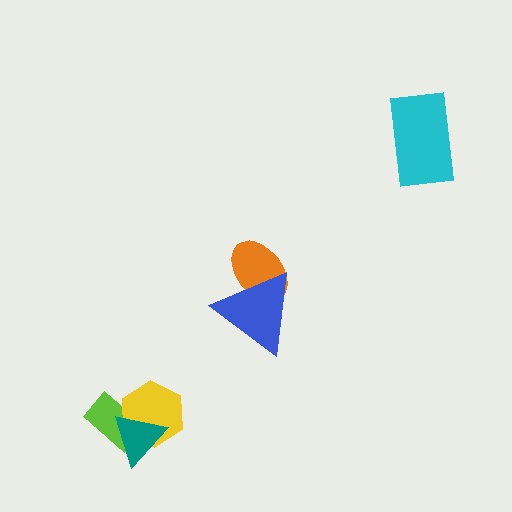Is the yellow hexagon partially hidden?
Yes, it is partially covered by another shape.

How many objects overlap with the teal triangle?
2 objects overlap with the teal triangle.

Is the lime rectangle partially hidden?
Yes, it is partially covered by another shape.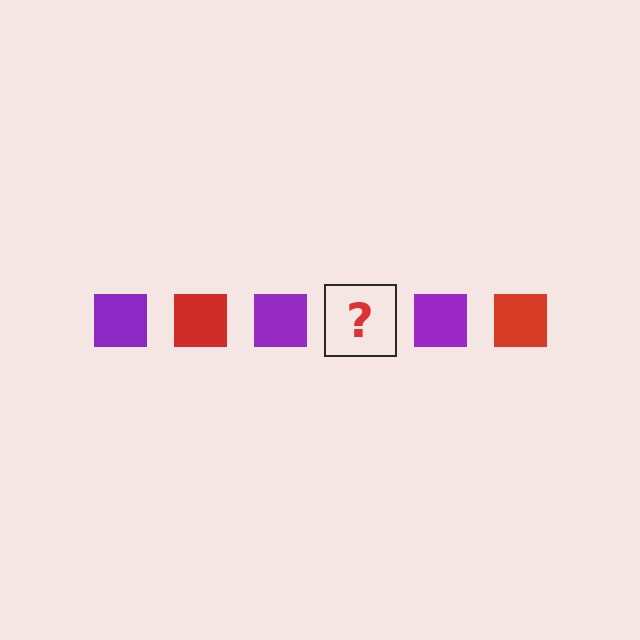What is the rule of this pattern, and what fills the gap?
The rule is that the pattern cycles through purple, red squares. The gap should be filled with a red square.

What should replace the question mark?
The question mark should be replaced with a red square.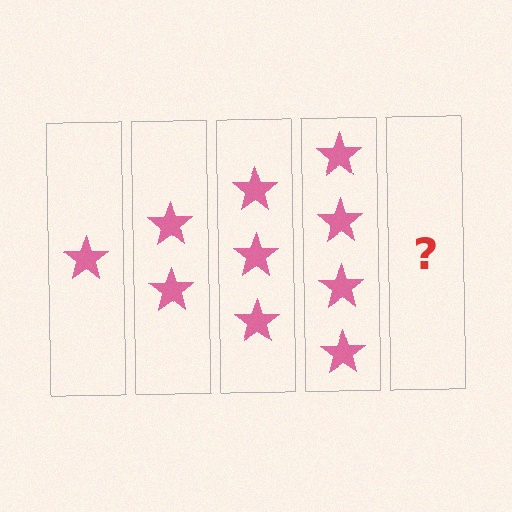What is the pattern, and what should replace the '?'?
The pattern is that each step adds one more star. The '?' should be 5 stars.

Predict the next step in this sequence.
The next step is 5 stars.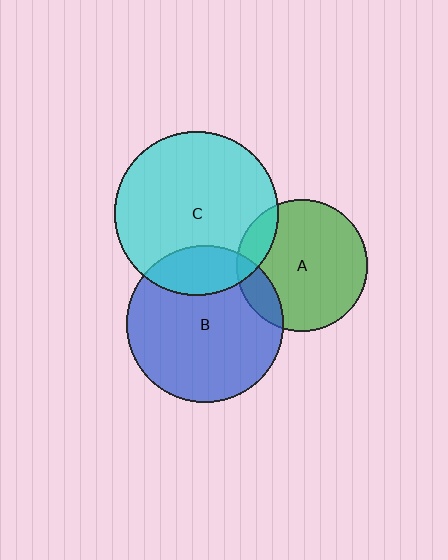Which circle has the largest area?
Circle C (cyan).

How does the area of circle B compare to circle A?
Approximately 1.4 times.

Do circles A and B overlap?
Yes.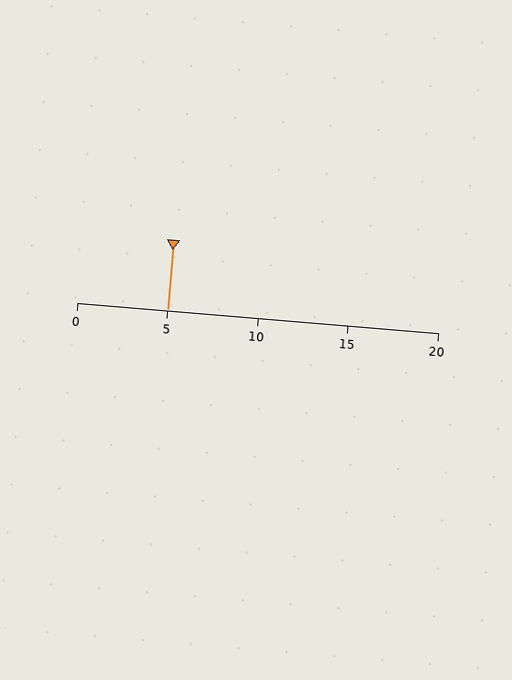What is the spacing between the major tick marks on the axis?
The major ticks are spaced 5 apart.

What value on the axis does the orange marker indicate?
The marker indicates approximately 5.